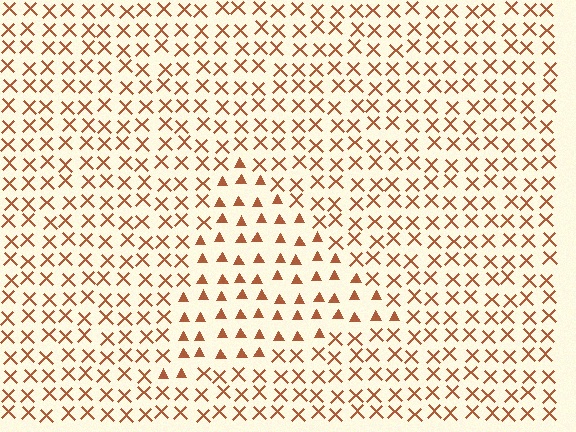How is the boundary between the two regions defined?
The boundary is defined by a change in element shape: triangles inside vs. X marks outside. All elements share the same color and spacing.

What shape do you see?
I see a triangle.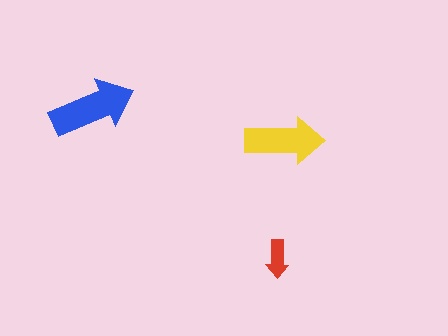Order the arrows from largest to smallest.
the blue one, the yellow one, the red one.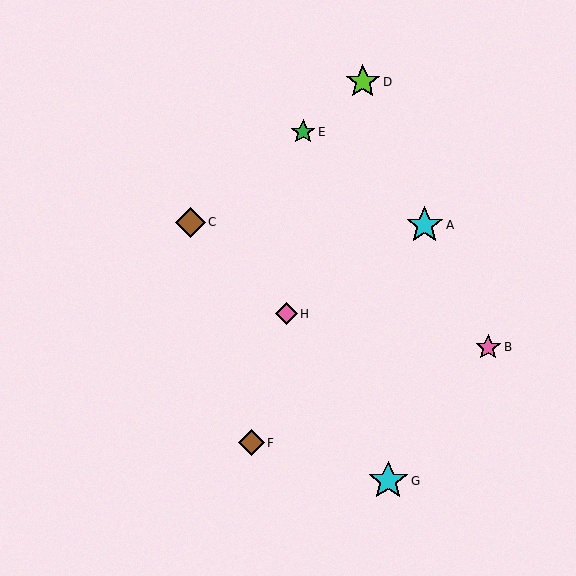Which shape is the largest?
The cyan star (labeled G) is the largest.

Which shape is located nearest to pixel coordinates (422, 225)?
The cyan star (labeled A) at (425, 225) is nearest to that location.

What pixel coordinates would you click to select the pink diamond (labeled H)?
Click at (286, 314) to select the pink diamond H.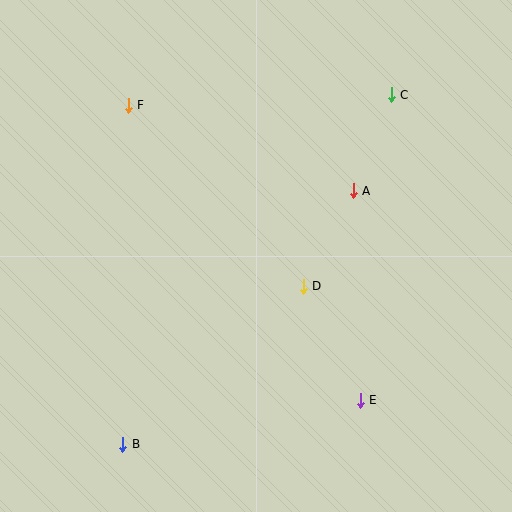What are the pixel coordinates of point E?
Point E is at (360, 400).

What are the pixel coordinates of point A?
Point A is at (353, 191).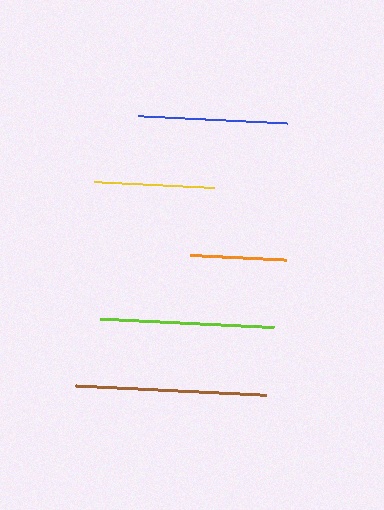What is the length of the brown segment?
The brown segment is approximately 190 pixels long.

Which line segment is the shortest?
The orange line is the shortest at approximately 96 pixels.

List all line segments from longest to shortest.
From longest to shortest: brown, lime, blue, yellow, orange.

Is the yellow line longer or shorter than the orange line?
The yellow line is longer than the orange line.